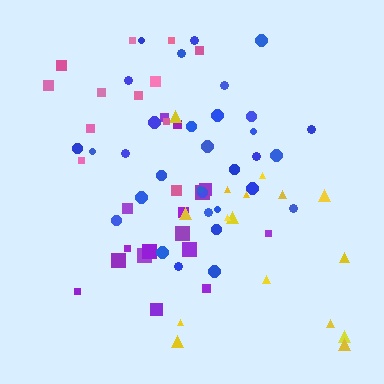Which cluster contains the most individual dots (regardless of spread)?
Blue (32).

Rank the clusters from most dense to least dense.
blue, purple, yellow, pink.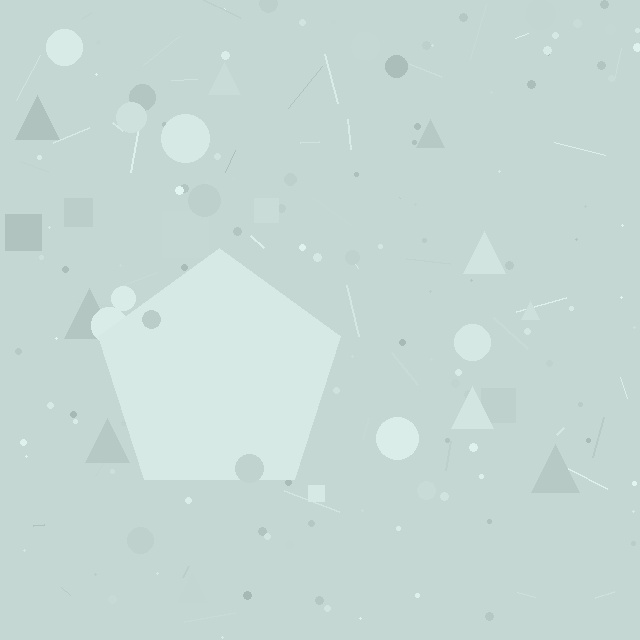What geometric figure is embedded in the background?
A pentagon is embedded in the background.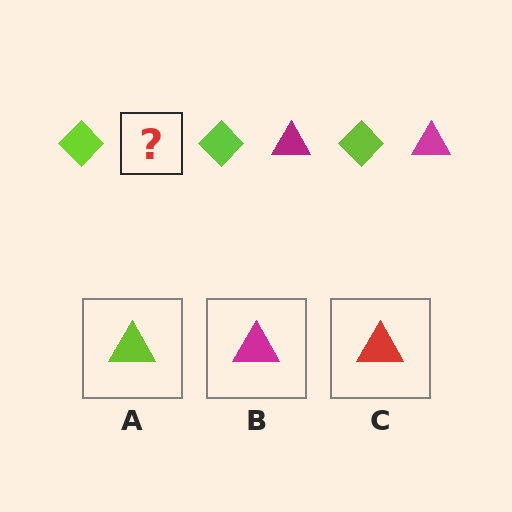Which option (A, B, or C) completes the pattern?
B.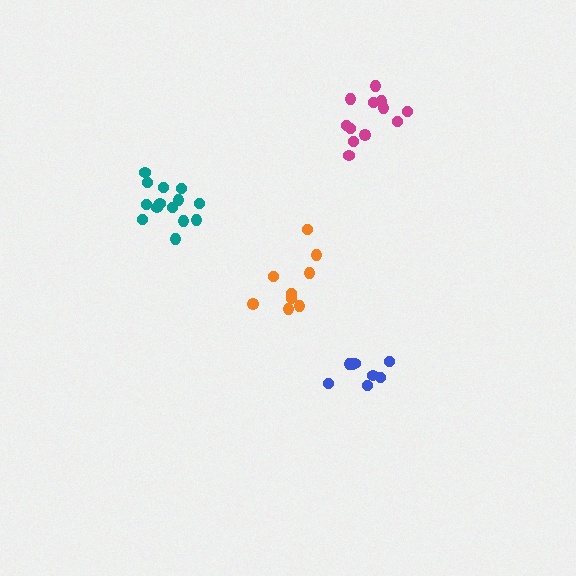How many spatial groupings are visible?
There are 4 spatial groupings.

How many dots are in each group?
Group 1: 9 dots, Group 2: 8 dots, Group 3: 12 dots, Group 4: 14 dots (43 total).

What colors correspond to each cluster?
The clusters are colored: orange, blue, magenta, teal.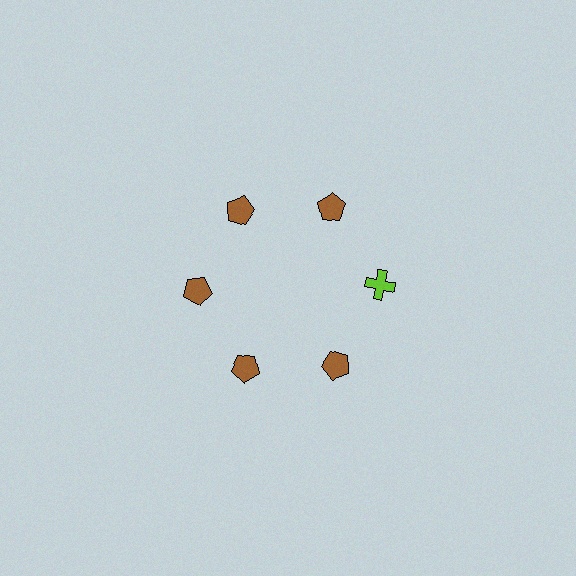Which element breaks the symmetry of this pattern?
The lime cross at roughly the 3 o'clock position breaks the symmetry. All other shapes are brown pentagons.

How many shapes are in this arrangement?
There are 6 shapes arranged in a ring pattern.